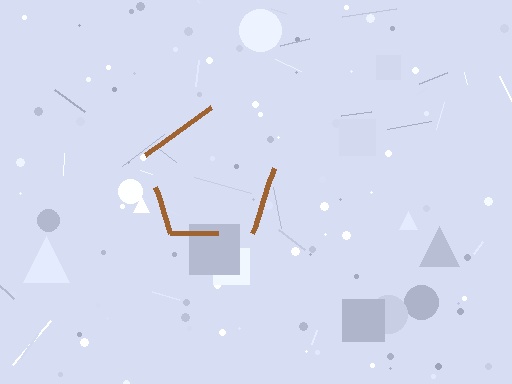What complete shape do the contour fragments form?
The contour fragments form a pentagon.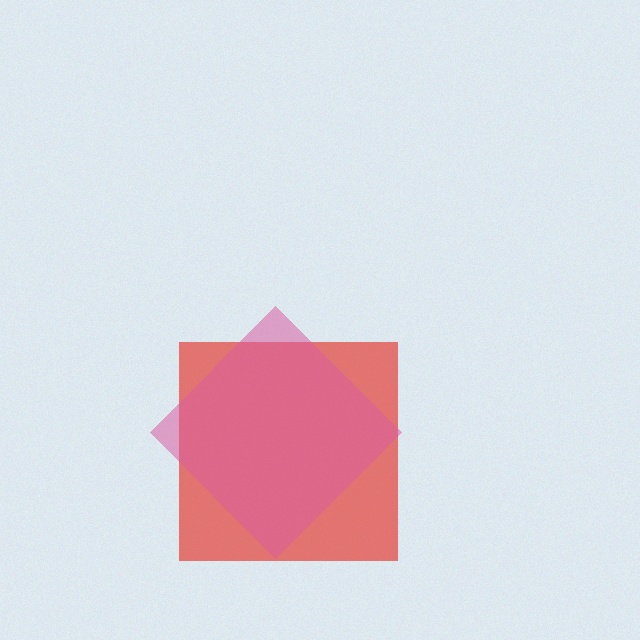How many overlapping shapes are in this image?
There are 2 overlapping shapes in the image.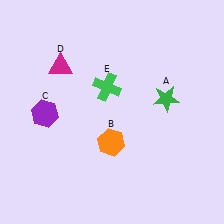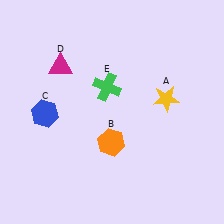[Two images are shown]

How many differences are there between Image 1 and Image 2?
There are 2 differences between the two images.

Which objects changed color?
A changed from green to yellow. C changed from purple to blue.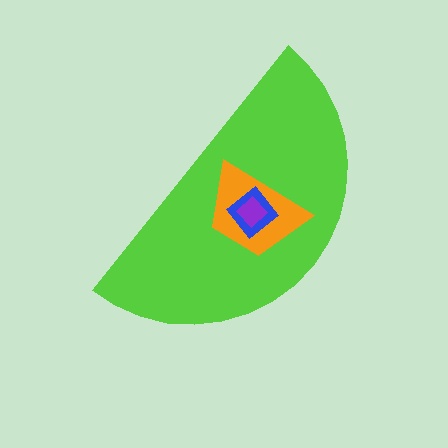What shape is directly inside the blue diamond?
The purple diamond.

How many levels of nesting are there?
4.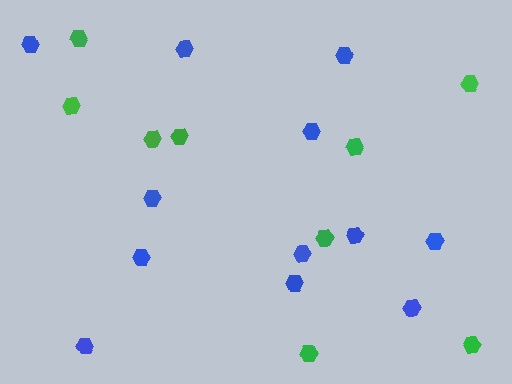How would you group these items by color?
There are 2 groups: one group of green hexagons (9) and one group of blue hexagons (12).